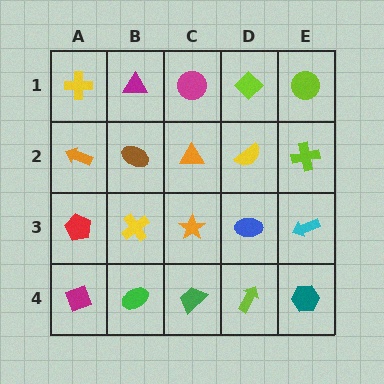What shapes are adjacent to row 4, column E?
A cyan arrow (row 3, column E), a lime arrow (row 4, column D).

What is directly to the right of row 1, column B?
A magenta circle.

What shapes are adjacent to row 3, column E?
A lime cross (row 2, column E), a teal hexagon (row 4, column E), a blue ellipse (row 3, column D).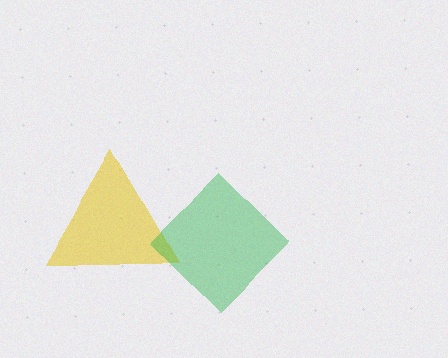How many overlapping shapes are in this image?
There are 2 overlapping shapes in the image.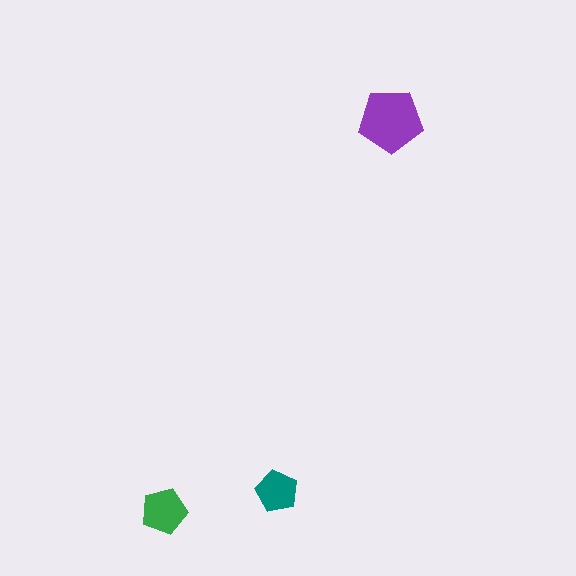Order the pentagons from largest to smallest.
the purple one, the green one, the teal one.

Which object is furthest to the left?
The green pentagon is leftmost.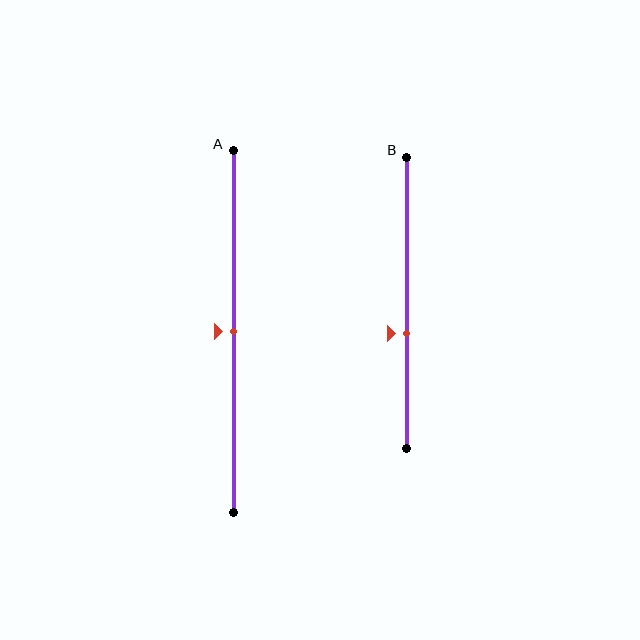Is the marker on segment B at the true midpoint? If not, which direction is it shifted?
No, the marker on segment B is shifted downward by about 11% of the segment length.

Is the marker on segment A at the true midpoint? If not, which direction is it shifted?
Yes, the marker on segment A is at the true midpoint.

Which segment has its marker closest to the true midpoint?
Segment A has its marker closest to the true midpoint.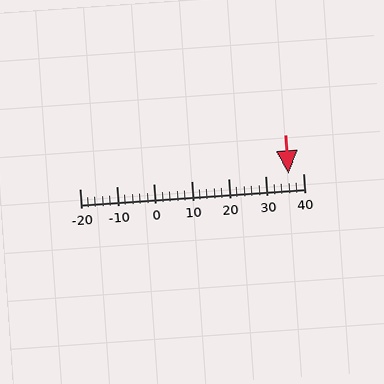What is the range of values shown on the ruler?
The ruler shows values from -20 to 40.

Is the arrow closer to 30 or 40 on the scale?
The arrow is closer to 40.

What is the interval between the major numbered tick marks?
The major tick marks are spaced 10 units apart.